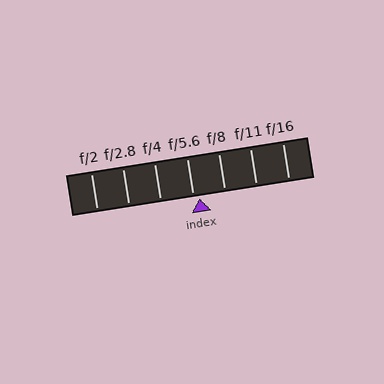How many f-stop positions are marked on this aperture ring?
There are 7 f-stop positions marked.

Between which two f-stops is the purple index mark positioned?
The index mark is between f/5.6 and f/8.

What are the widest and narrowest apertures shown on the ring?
The widest aperture shown is f/2 and the narrowest is f/16.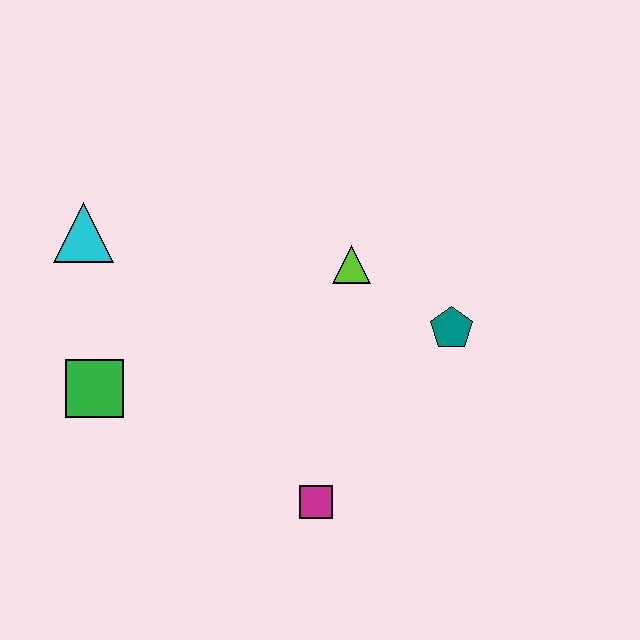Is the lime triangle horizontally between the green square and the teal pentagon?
Yes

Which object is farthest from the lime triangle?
The green square is farthest from the lime triangle.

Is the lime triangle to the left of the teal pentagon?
Yes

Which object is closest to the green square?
The cyan triangle is closest to the green square.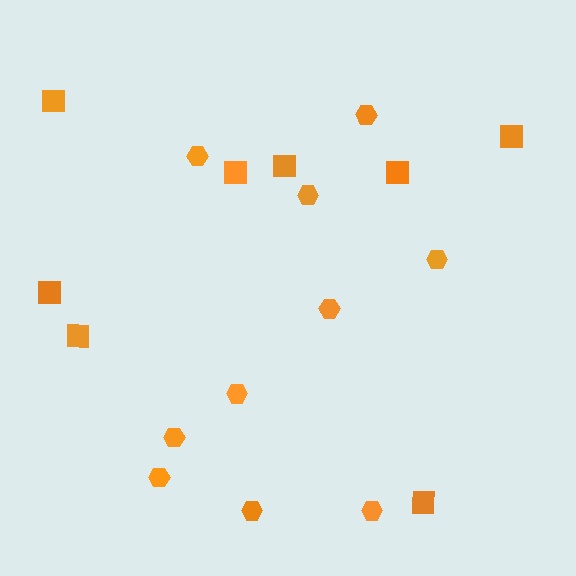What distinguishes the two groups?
There are 2 groups: one group of squares (8) and one group of hexagons (10).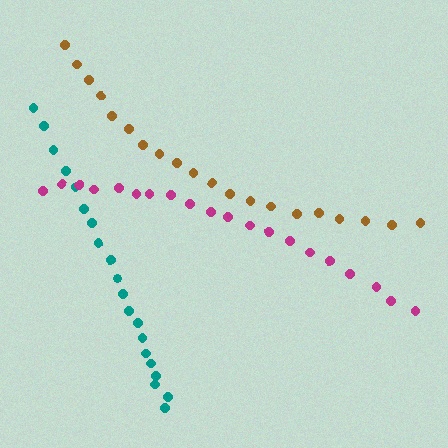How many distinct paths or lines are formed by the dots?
There are 3 distinct paths.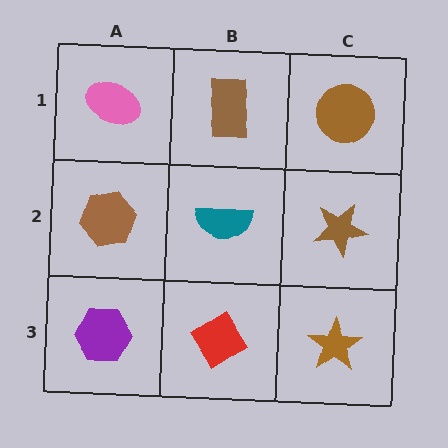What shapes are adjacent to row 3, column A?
A brown hexagon (row 2, column A), a red diamond (row 3, column B).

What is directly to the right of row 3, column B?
A brown star.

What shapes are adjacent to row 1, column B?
A teal semicircle (row 2, column B), a pink ellipse (row 1, column A), a brown circle (row 1, column C).